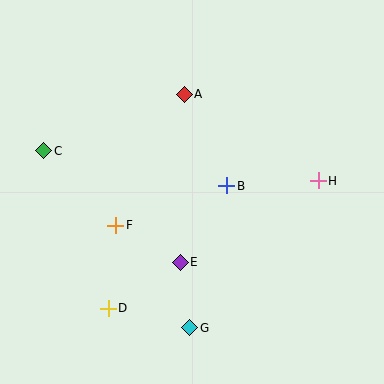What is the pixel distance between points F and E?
The distance between F and E is 74 pixels.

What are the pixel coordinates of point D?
Point D is at (108, 308).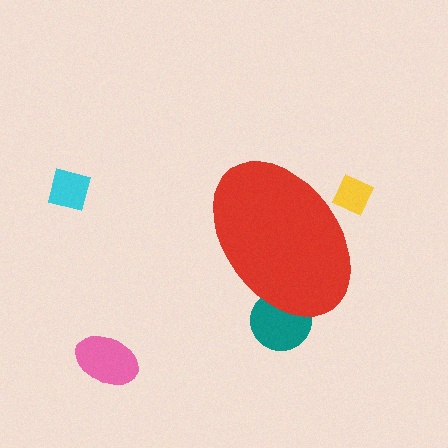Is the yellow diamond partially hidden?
Yes, the yellow diamond is partially hidden behind the red ellipse.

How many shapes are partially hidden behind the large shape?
2 shapes are partially hidden.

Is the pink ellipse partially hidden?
No, the pink ellipse is fully visible.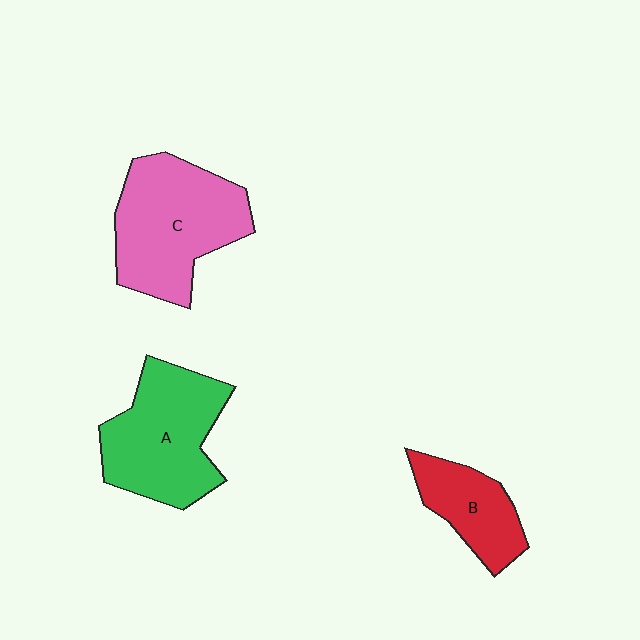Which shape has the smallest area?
Shape B (red).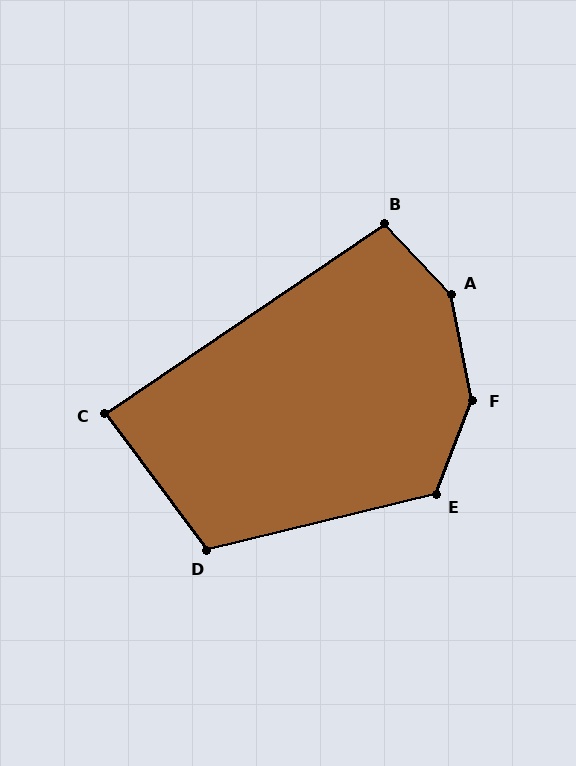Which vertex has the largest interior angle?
A, at approximately 148 degrees.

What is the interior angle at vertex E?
Approximately 125 degrees (obtuse).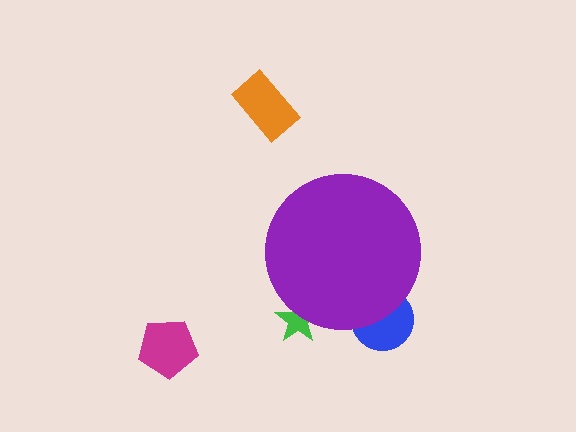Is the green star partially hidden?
Yes, the green star is partially hidden behind the purple circle.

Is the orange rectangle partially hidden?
No, the orange rectangle is fully visible.